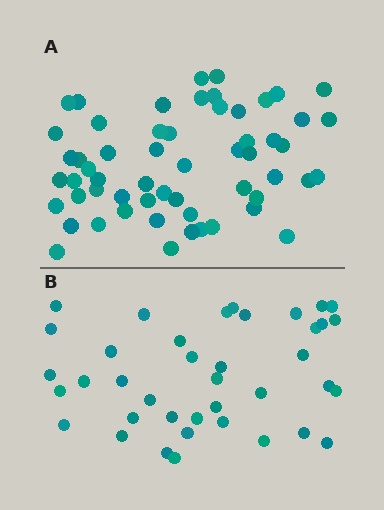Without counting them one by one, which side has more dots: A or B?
Region A (the top region) has more dots.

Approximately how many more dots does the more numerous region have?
Region A has approximately 20 more dots than region B.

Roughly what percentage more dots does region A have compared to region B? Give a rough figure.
About 45% more.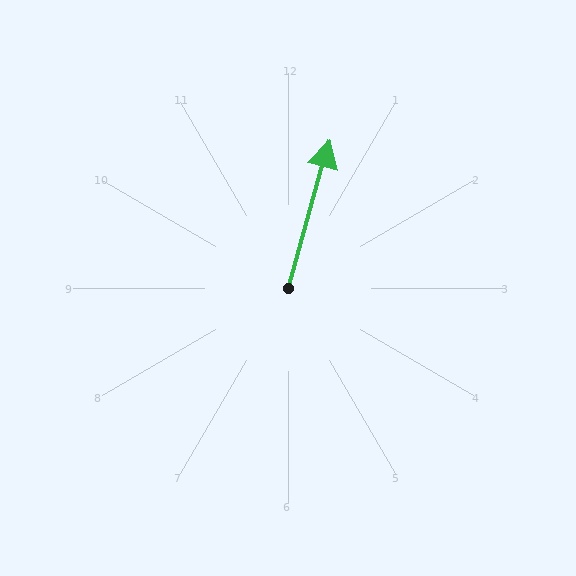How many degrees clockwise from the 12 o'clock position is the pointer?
Approximately 16 degrees.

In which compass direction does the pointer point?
North.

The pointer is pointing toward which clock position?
Roughly 1 o'clock.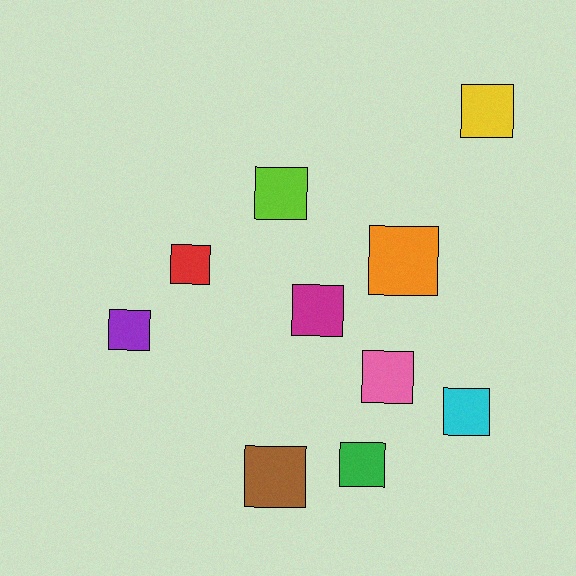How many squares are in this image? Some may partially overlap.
There are 10 squares.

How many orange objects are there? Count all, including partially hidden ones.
There is 1 orange object.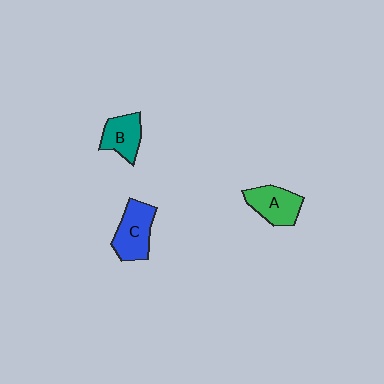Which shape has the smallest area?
Shape B (teal).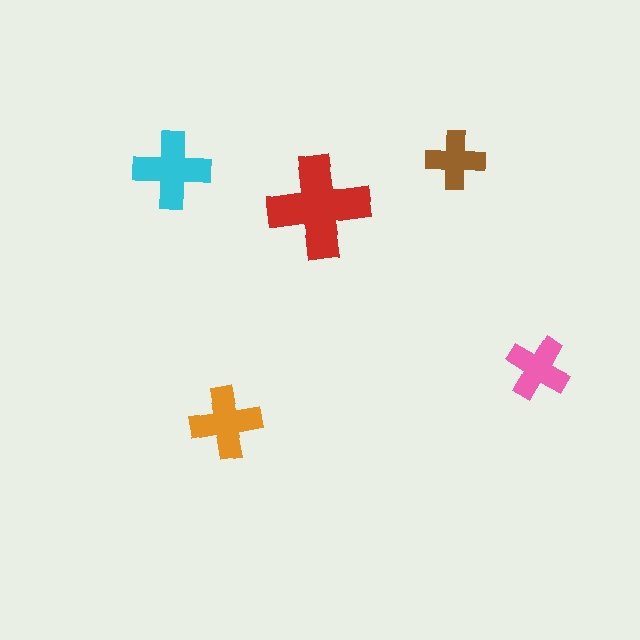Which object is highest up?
The brown cross is topmost.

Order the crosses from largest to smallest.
the red one, the cyan one, the orange one, the pink one, the brown one.